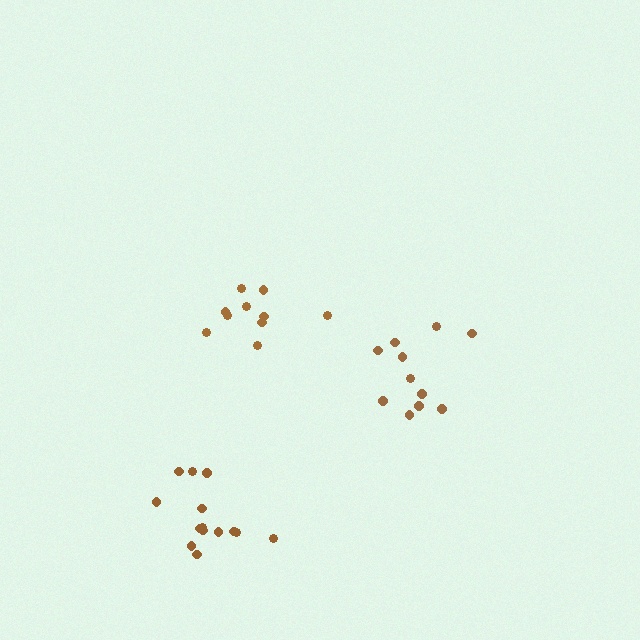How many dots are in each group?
Group 1: 10 dots, Group 2: 12 dots, Group 3: 14 dots (36 total).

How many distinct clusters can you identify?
There are 3 distinct clusters.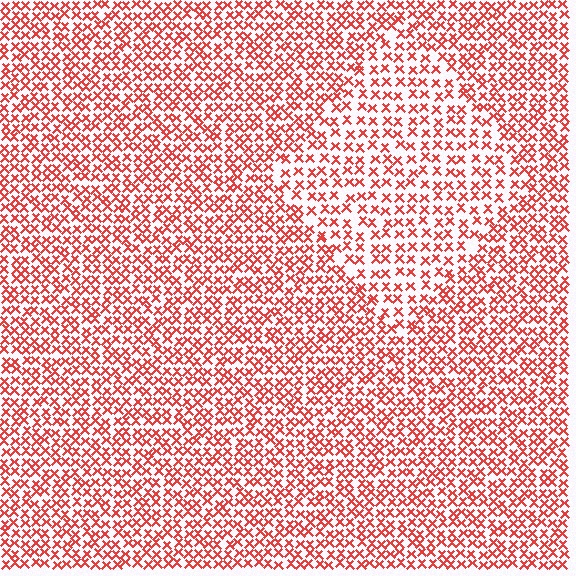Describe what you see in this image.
The image contains small red elements arranged at two different densities. A diamond-shaped region is visible where the elements are less densely packed than the surrounding area.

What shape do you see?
I see a diamond.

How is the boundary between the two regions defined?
The boundary is defined by a change in element density (approximately 1.6x ratio). All elements are the same color, size, and shape.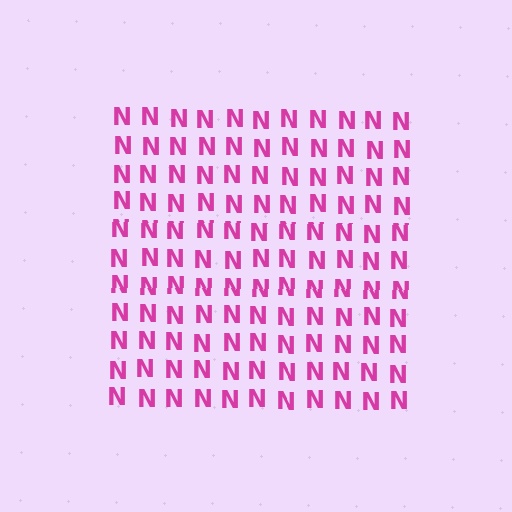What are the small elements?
The small elements are letter N's.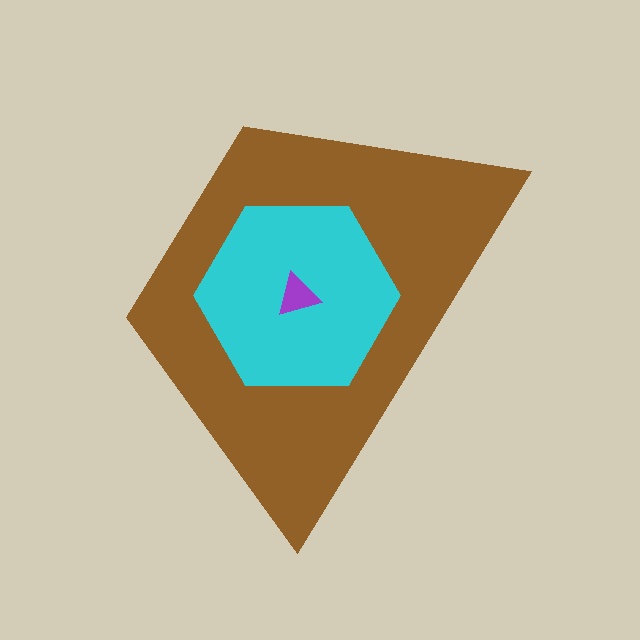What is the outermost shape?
The brown trapezoid.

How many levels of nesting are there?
3.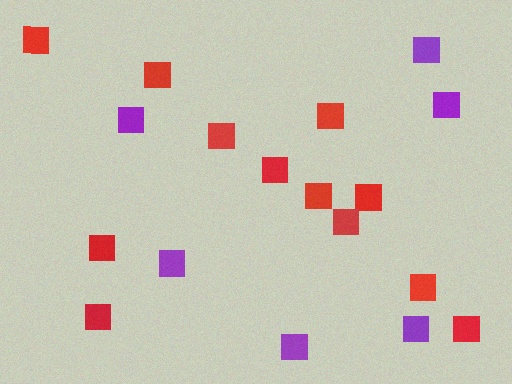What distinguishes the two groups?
There are 2 groups: one group of red squares (12) and one group of purple squares (6).